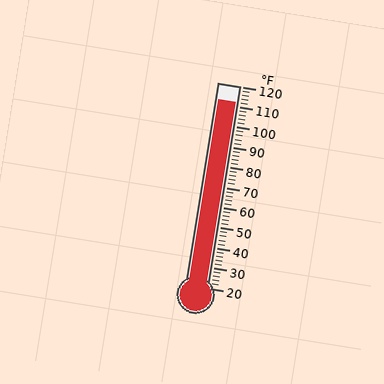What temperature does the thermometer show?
The thermometer shows approximately 112°F.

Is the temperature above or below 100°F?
The temperature is above 100°F.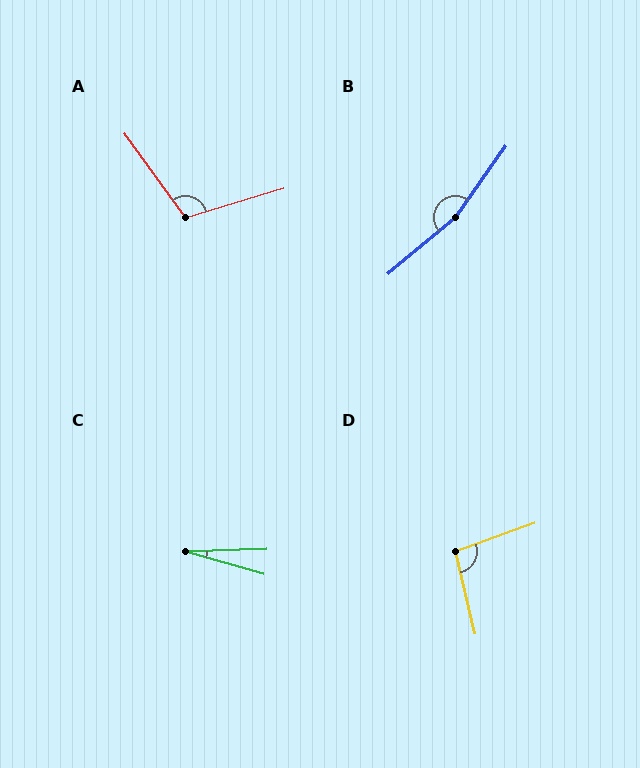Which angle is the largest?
B, at approximately 166 degrees.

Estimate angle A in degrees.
Approximately 109 degrees.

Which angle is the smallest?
C, at approximately 18 degrees.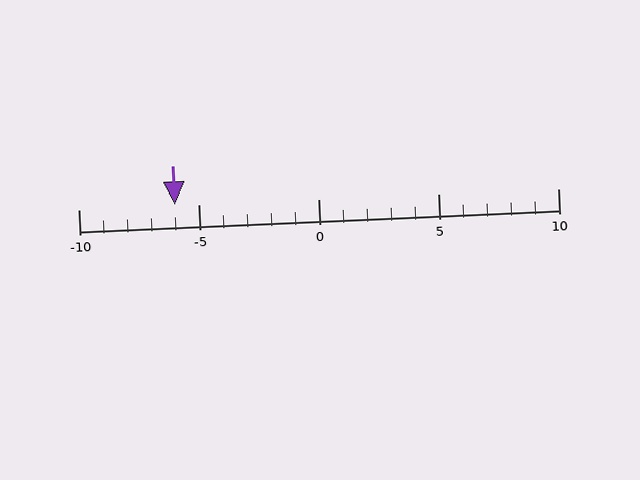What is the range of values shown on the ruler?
The ruler shows values from -10 to 10.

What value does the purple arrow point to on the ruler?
The purple arrow points to approximately -6.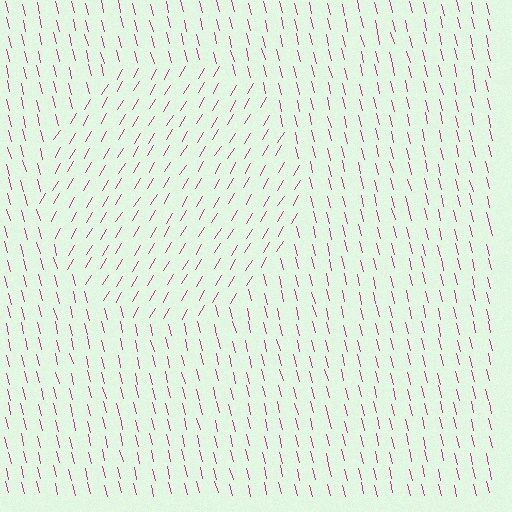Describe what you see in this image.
The image is filled with small magenta line segments. A circle region in the image has lines oriented differently from the surrounding lines, creating a visible texture boundary.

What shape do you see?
I see a circle.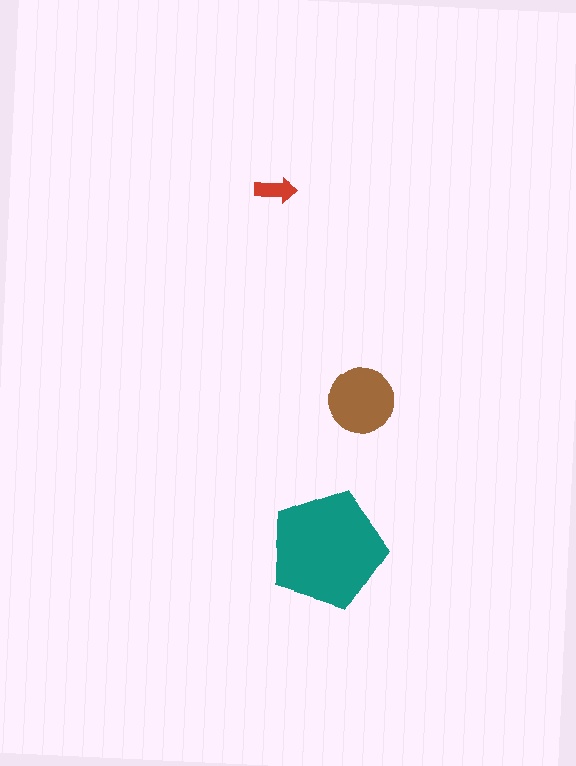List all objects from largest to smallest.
The teal pentagon, the brown circle, the red arrow.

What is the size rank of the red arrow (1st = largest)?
3rd.